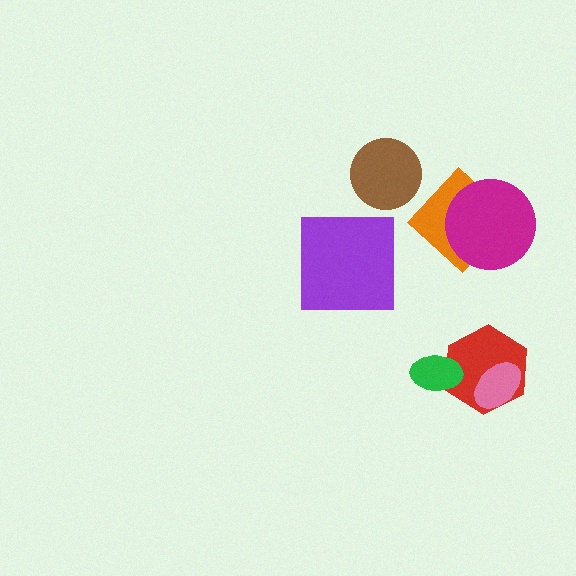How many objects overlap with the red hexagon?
2 objects overlap with the red hexagon.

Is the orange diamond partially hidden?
Yes, it is partially covered by another shape.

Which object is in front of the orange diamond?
The magenta circle is in front of the orange diamond.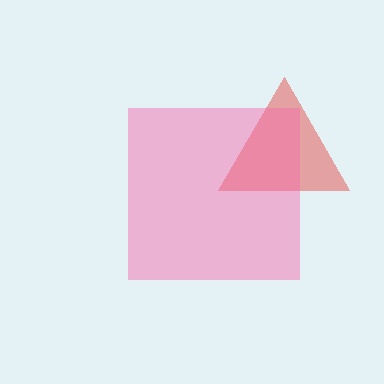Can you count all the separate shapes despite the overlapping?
Yes, there are 2 separate shapes.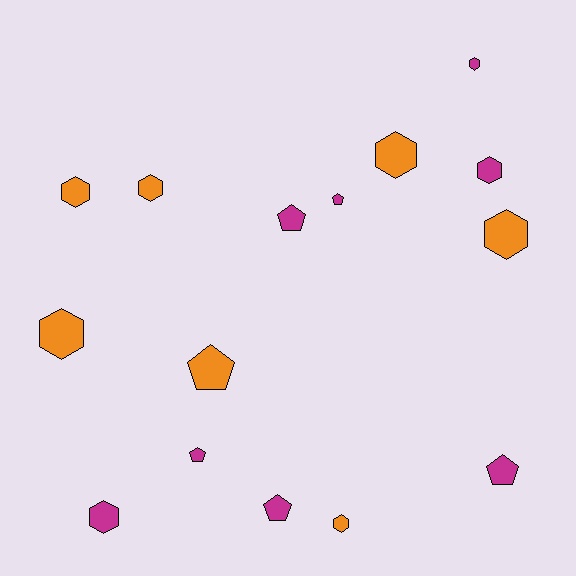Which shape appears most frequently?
Hexagon, with 9 objects.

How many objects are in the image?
There are 15 objects.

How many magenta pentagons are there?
There are 5 magenta pentagons.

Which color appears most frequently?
Magenta, with 8 objects.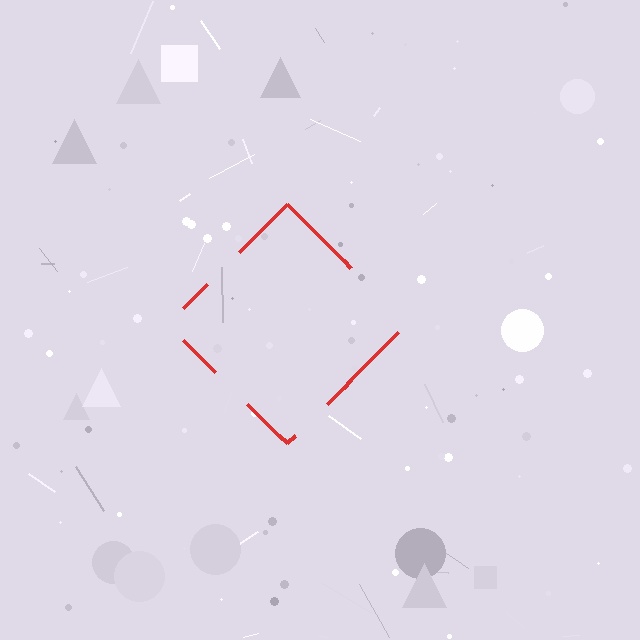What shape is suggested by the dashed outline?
The dashed outline suggests a diamond.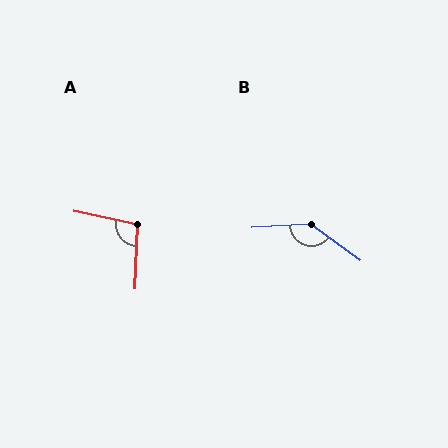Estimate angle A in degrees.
Approximately 99 degrees.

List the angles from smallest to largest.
A (99°), B (140°).